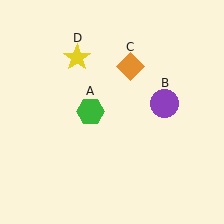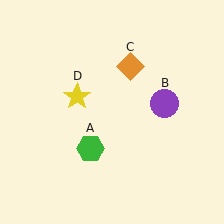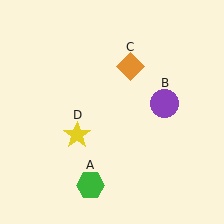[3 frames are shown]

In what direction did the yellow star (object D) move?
The yellow star (object D) moved down.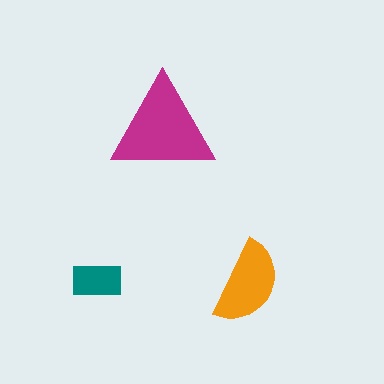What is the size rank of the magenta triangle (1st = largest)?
1st.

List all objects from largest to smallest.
The magenta triangle, the orange semicircle, the teal rectangle.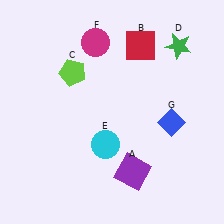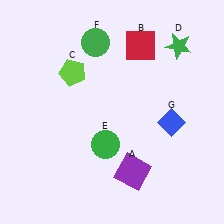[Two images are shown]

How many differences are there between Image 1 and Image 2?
There are 2 differences between the two images.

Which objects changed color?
E changed from cyan to green. F changed from magenta to green.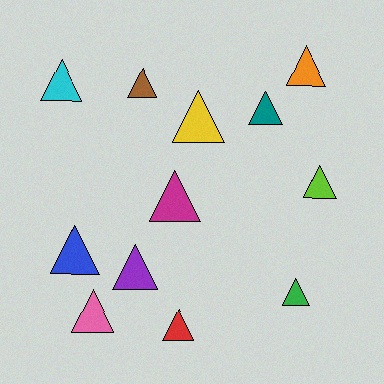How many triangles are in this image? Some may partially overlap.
There are 12 triangles.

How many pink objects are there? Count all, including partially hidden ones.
There is 1 pink object.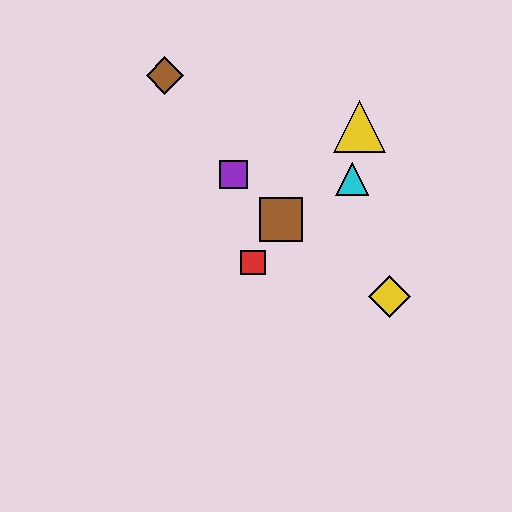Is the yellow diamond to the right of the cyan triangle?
Yes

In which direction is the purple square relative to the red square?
The purple square is above the red square.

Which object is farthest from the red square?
The brown diamond is farthest from the red square.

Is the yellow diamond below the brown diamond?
Yes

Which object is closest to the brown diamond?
The purple square is closest to the brown diamond.